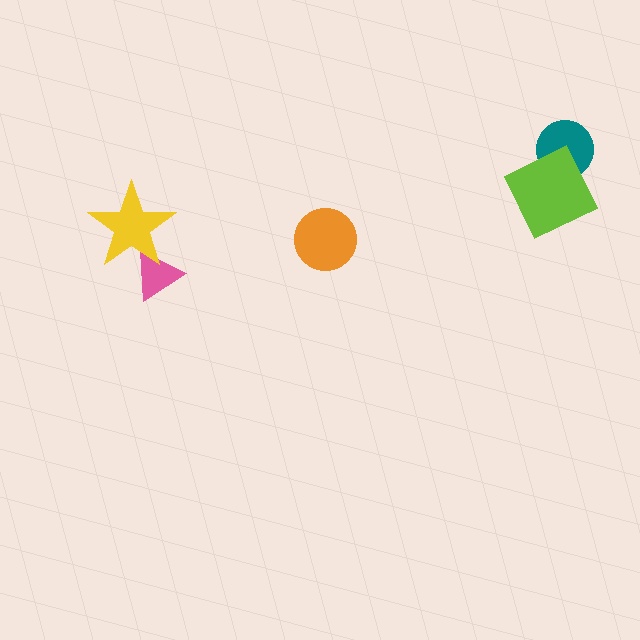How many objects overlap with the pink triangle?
1 object overlaps with the pink triangle.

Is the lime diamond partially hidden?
No, no other shape covers it.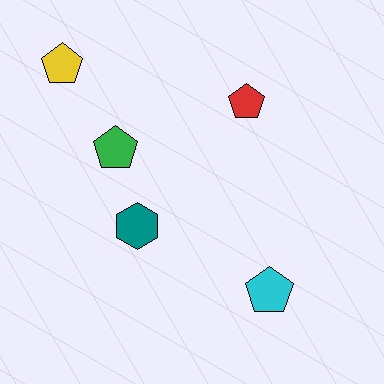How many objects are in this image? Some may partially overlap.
There are 5 objects.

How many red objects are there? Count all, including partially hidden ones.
There is 1 red object.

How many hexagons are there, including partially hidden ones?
There is 1 hexagon.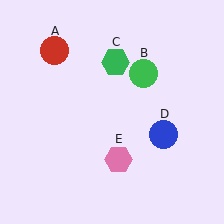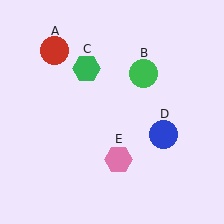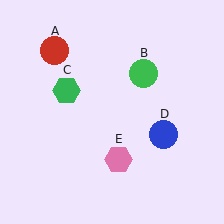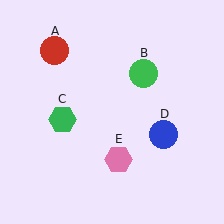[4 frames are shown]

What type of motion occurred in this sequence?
The green hexagon (object C) rotated counterclockwise around the center of the scene.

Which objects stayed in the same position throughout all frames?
Red circle (object A) and green circle (object B) and blue circle (object D) and pink hexagon (object E) remained stationary.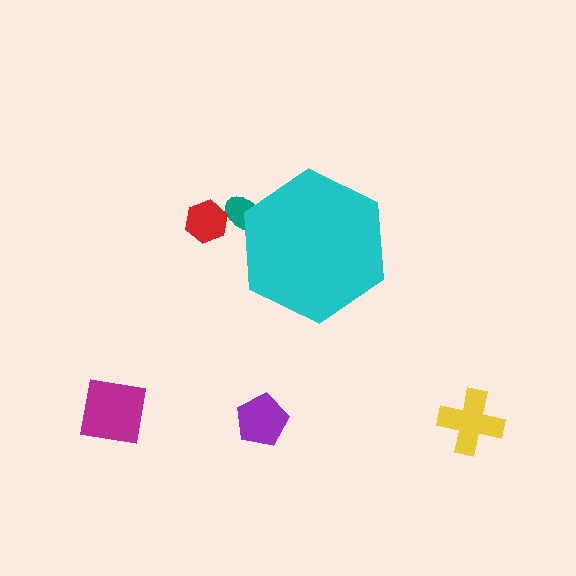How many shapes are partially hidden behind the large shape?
1 shape is partially hidden.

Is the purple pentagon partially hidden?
No, the purple pentagon is fully visible.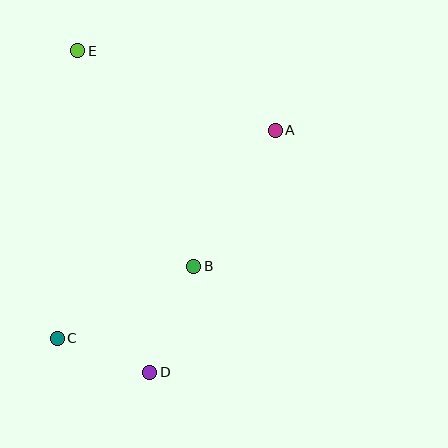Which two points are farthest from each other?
Points D and E are farthest from each other.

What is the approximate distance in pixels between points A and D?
The distance between A and D is approximately 272 pixels.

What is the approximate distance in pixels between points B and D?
The distance between B and D is approximately 115 pixels.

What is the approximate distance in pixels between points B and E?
The distance between B and E is approximately 245 pixels.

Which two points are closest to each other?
Points C and D are closest to each other.